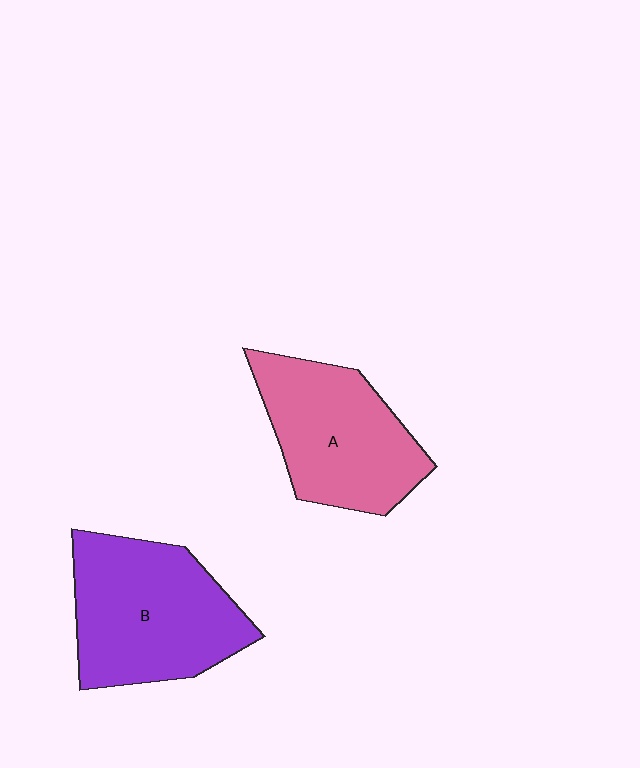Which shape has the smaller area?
Shape A (pink).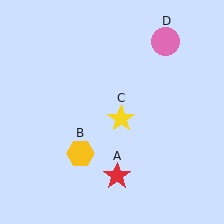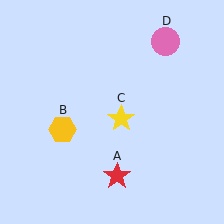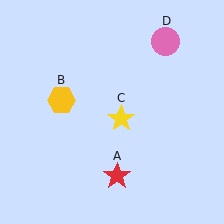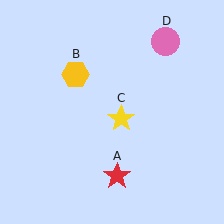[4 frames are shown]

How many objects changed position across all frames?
1 object changed position: yellow hexagon (object B).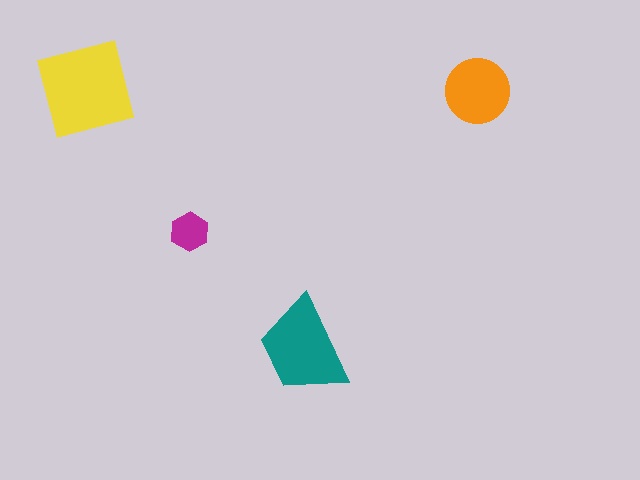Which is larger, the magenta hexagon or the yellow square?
The yellow square.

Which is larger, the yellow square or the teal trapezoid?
The yellow square.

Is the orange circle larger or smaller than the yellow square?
Smaller.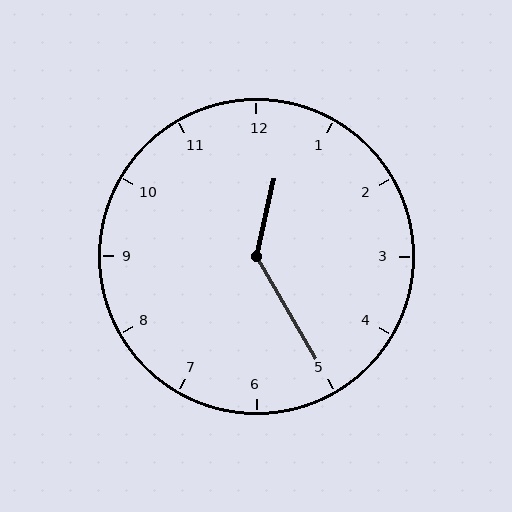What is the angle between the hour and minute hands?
Approximately 138 degrees.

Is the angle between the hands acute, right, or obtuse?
It is obtuse.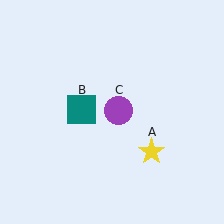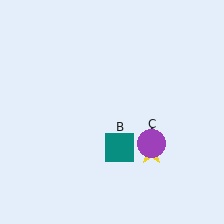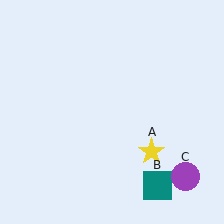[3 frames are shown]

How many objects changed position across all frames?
2 objects changed position: teal square (object B), purple circle (object C).